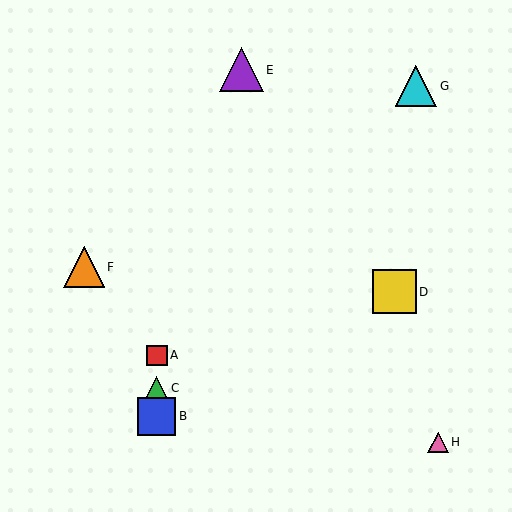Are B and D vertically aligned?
No, B is at x≈157 and D is at x≈394.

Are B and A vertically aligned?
Yes, both are at x≈157.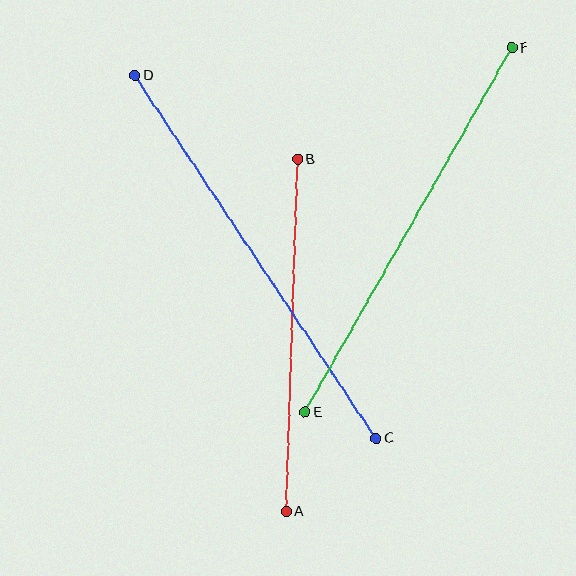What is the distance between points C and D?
The distance is approximately 435 pixels.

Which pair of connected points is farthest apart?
Points C and D are farthest apart.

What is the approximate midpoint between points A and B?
The midpoint is at approximately (292, 335) pixels.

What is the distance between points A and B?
The distance is approximately 352 pixels.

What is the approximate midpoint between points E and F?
The midpoint is at approximately (408, 230) pixels.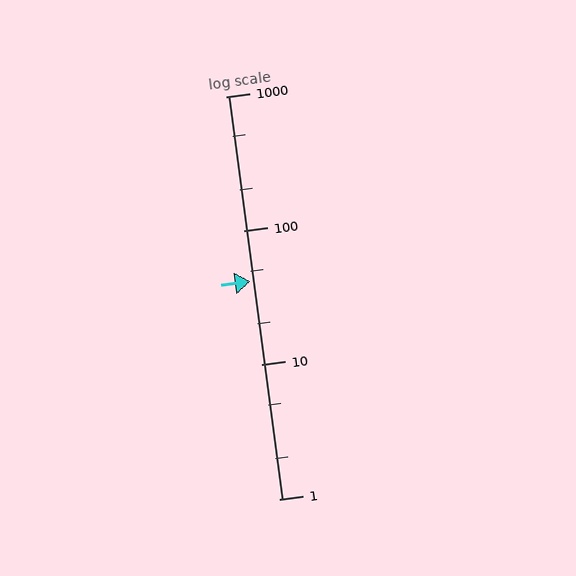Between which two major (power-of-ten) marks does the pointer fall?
The pointer is between 10 and 100.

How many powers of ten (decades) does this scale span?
The scale spans 3 decades, from 1 to 1000.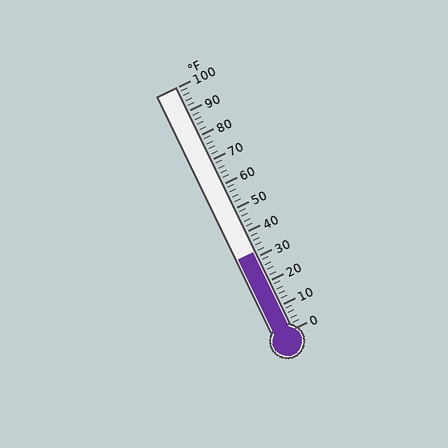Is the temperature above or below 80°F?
The temperature is below 80°F.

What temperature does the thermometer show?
The thermometer shows approximately 32°F.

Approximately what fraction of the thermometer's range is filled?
The thermometer is filled to approximately 30% of its range.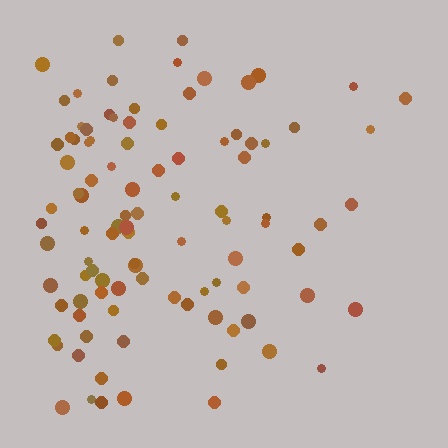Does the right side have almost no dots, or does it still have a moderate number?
Still a moderate number, just noticeably fewer than the left.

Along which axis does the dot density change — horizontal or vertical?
Horizontal.